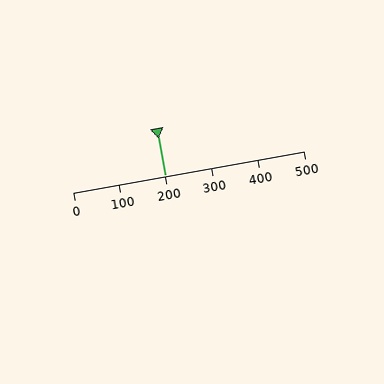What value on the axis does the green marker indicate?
The marker indicates approximately 200.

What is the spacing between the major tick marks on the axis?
The major ticks are spaced 100 apart.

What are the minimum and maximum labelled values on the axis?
The axis runs from 0 to 500.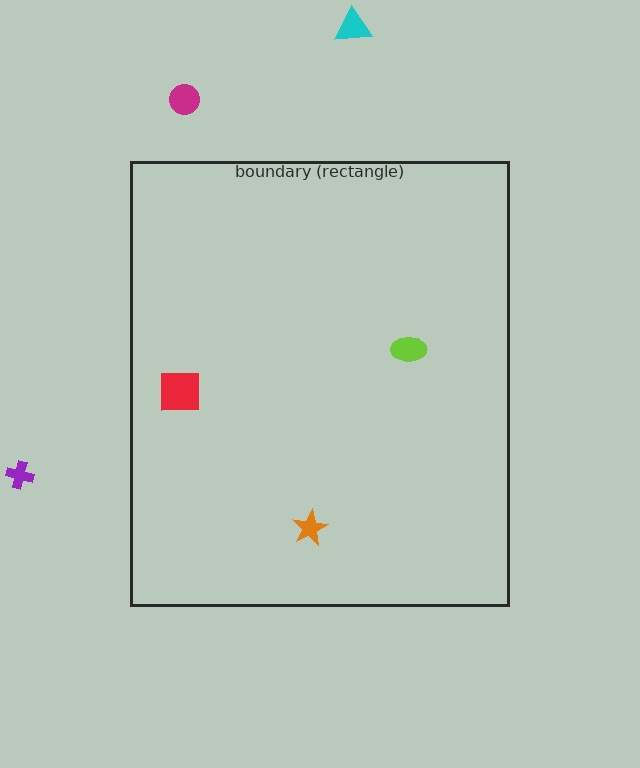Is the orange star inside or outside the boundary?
Inside.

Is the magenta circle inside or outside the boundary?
Outside.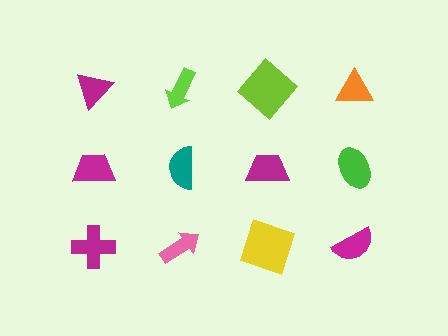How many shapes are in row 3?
4 shapes.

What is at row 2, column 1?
A magenta trapezoid.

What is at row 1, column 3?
A lime diamond.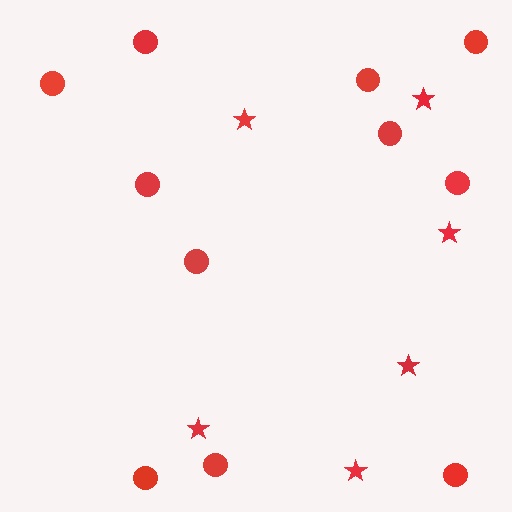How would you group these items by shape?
There are 2 groups: one group of circles (11) and one group of stars (6).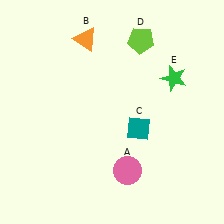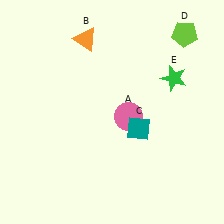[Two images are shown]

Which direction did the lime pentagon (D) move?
The lime pentagon (D) moved right.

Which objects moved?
The objects that moved are: the pink circle (A), the lime pentagon (D).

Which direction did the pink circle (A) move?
The pink circle (A) moved up.